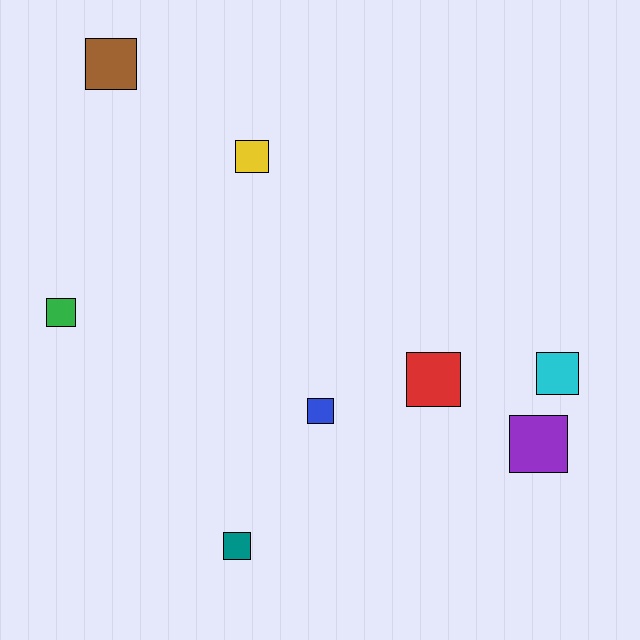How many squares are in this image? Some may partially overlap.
There are 8 squares.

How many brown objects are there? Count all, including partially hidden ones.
There is 1 brown object.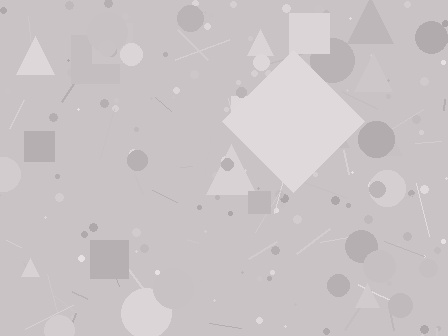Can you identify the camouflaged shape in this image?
The camouflaged shape is a diamond.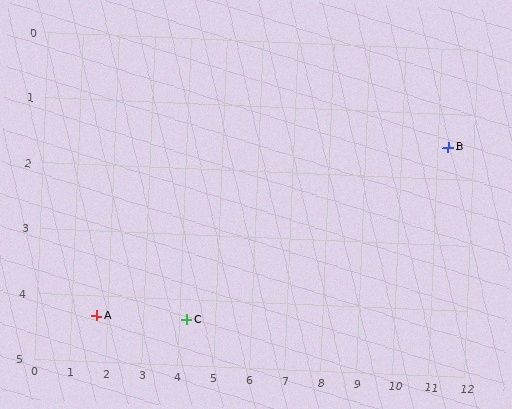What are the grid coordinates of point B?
Point B is at approximately (11.3, 1.5).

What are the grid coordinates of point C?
Point C is at approximately (4.2, 4.3).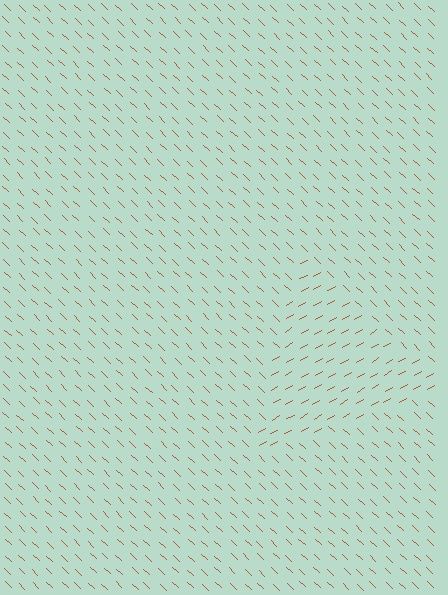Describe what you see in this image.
The image is filled with small brown line segments. A triangle region in the image has lines oriented differently from the surrounding lines, creating a visible texture boundary.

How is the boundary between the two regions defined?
The boundary is defined purely by a change in line orientation (approximately 73 degrees difference). All lines are the same color and thickness.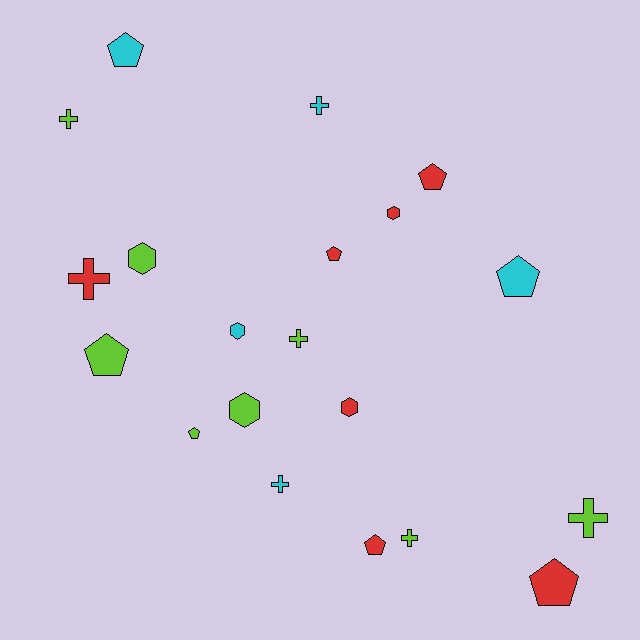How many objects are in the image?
There are 20 objects.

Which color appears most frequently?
Lime, with 8 objects.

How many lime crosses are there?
There are 4 lime crosses.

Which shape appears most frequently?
Pentagon, with 8 objects.